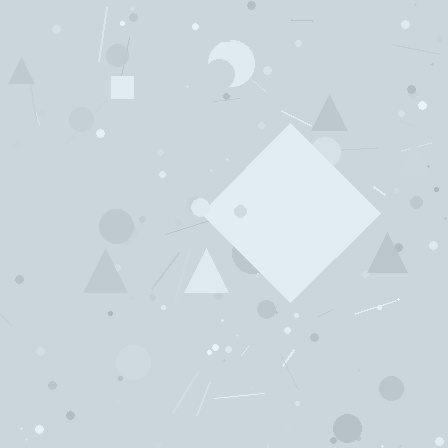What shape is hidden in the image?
A diamond is hidden in the image.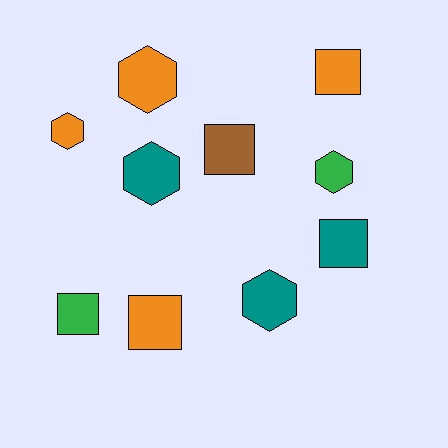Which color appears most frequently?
Orange, with 4 objects.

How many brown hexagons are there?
There are no brown hexagons.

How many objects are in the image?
There are 10 objects.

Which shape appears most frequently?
Square, with 5 objects.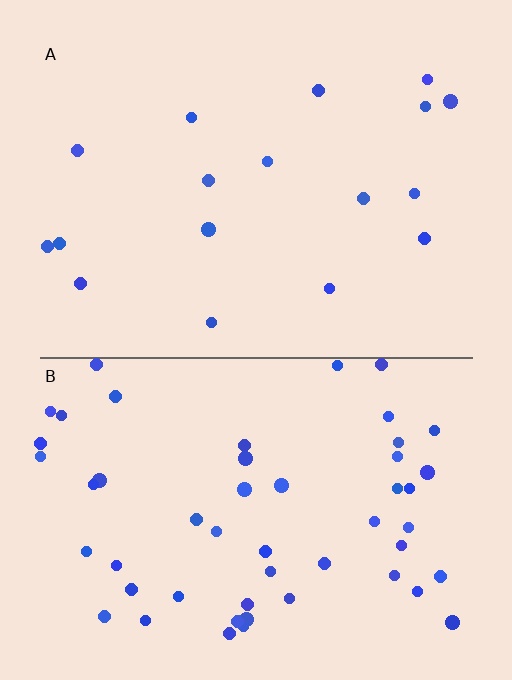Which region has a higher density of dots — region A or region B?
B (the bottom).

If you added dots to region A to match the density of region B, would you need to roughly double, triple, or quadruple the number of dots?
Approximately triple.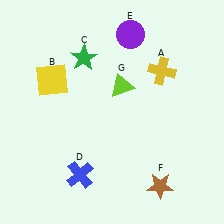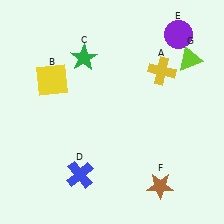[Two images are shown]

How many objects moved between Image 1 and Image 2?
2 objects moved between the two images.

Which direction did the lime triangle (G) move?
The lime triangle (G) moved right.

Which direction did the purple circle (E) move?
The purple circle (E) moved right.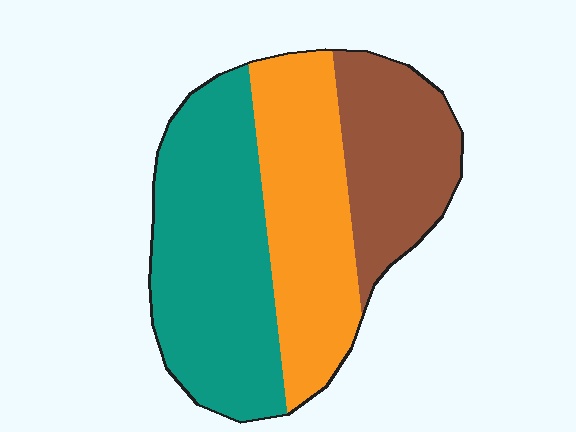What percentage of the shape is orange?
Orange takes up about one third (1/3) of the shape.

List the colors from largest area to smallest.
From largest to smallest: teal, orange, brown.